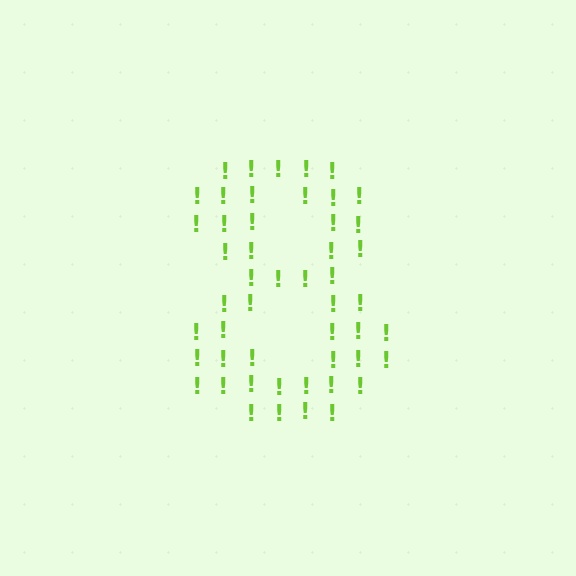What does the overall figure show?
The overall figure shows the digit 8.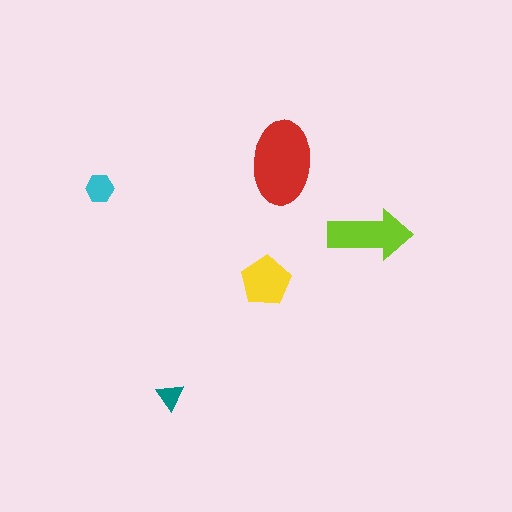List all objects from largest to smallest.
The red ellipse, the lime arrow, the yellow pentagon, the cyan hexagon, the teal triangle.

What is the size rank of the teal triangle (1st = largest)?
5th.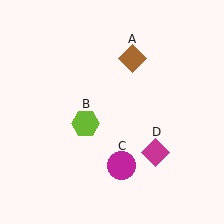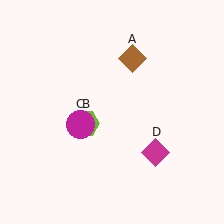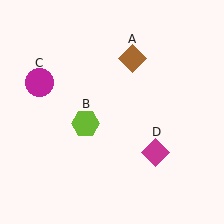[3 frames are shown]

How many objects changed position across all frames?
1 object changed position: magenta circle (object C).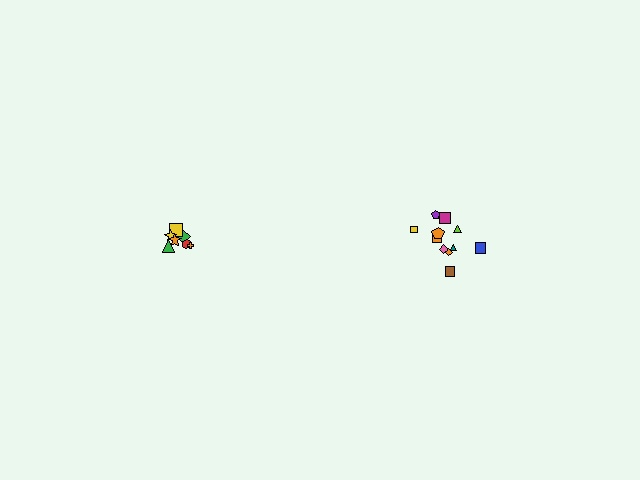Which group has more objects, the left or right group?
The right group.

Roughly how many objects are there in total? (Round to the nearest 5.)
Roughly 20 objects in total.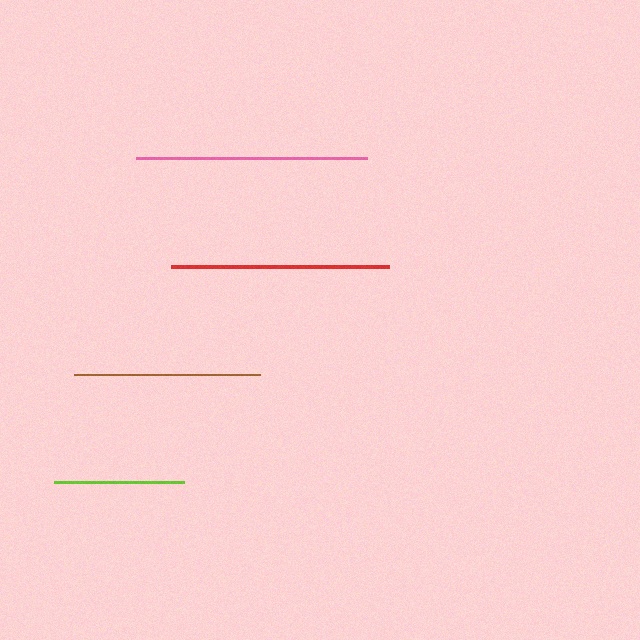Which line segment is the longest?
The pink line is the longest at approximately 231 pixels.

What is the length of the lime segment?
The lime segment is approximately 130 pixels long.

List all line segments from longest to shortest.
From longest to shortest: pink, red, brown, lime.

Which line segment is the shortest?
The lime line is the shortest at approximately 130 pixels.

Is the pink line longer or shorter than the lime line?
The pink line is longer than the lime line.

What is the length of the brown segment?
The brown segment is approximately 186 pixels long.